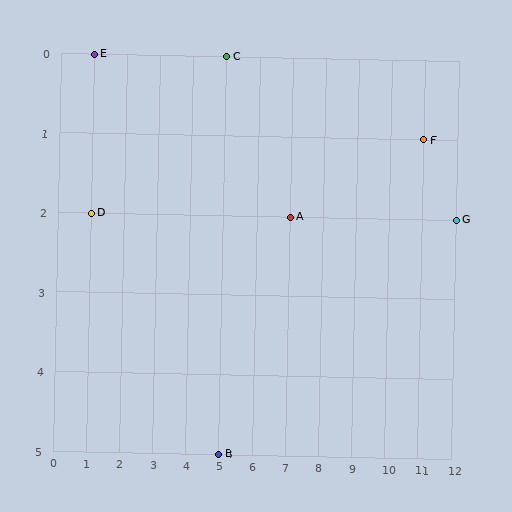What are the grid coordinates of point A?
Point A is at grid coordinates (7, 2).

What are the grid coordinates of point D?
Point D is at grid coordinates (1, 2).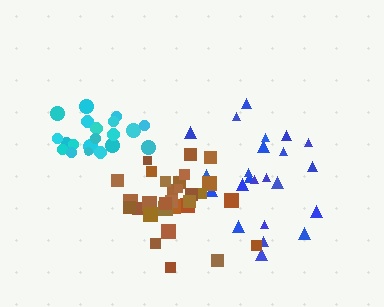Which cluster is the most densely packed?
Brown.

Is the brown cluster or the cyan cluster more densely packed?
Brown.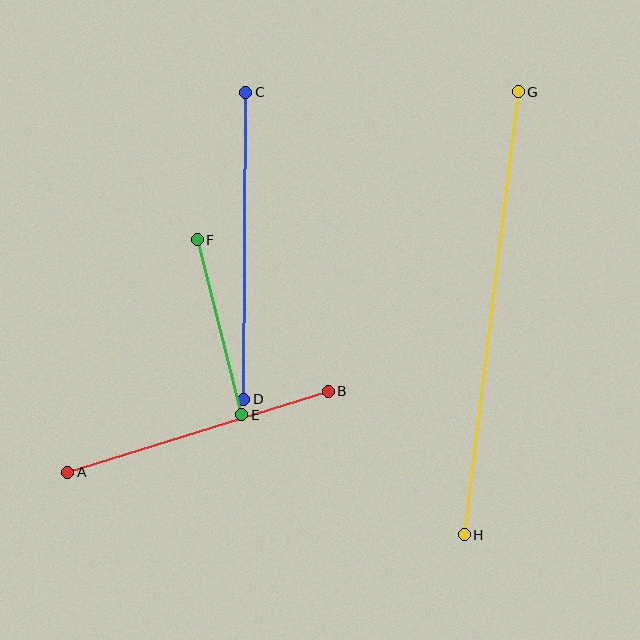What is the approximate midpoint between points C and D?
The midpoint is at approximately (245, 246) pixels.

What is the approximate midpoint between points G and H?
The midpoint is at approximately (491, 313) pixels.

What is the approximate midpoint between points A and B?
The midpoint is at approximately (198, 432) pixels.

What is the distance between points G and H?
The distance is approximately 446 pixels.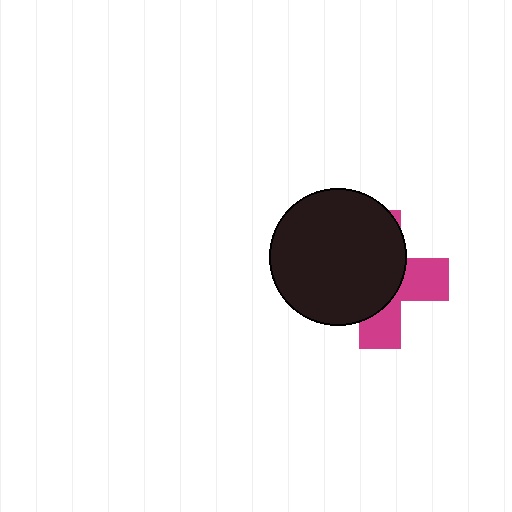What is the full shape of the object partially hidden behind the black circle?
The partially hidden object is a magenta cross.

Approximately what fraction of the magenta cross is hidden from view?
Roughly 62% of the magenta cross is hidden behind the black circle.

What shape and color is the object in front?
The object in front is a black circle.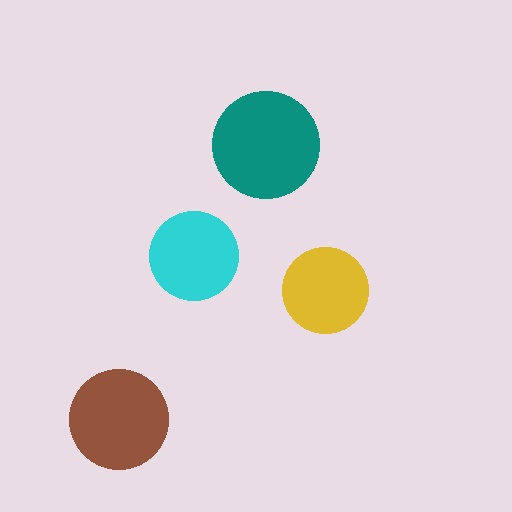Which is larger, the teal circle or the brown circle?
The teal one.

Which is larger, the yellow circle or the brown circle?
The brown one.